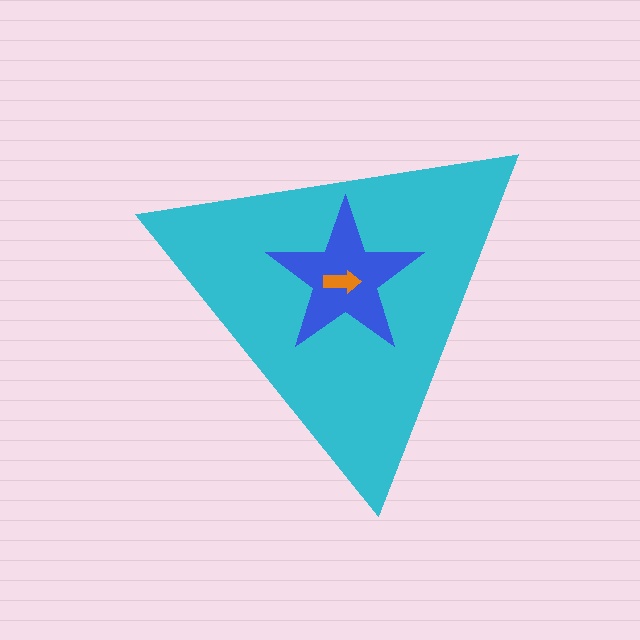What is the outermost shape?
The cyan triangle.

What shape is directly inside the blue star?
The orange arrow.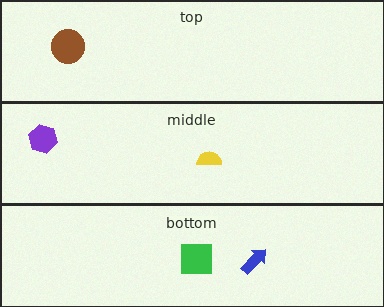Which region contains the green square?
The bottom region.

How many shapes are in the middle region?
2.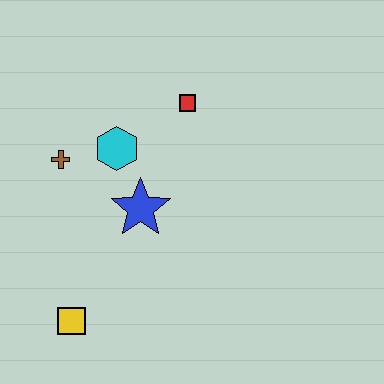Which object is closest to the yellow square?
The blue star is closest to the yellow square.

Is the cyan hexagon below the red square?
Yes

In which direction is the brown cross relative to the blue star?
The brown cross is to the left of the blue star.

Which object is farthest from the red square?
The yellow square is farthest from the red square.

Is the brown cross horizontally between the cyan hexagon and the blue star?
No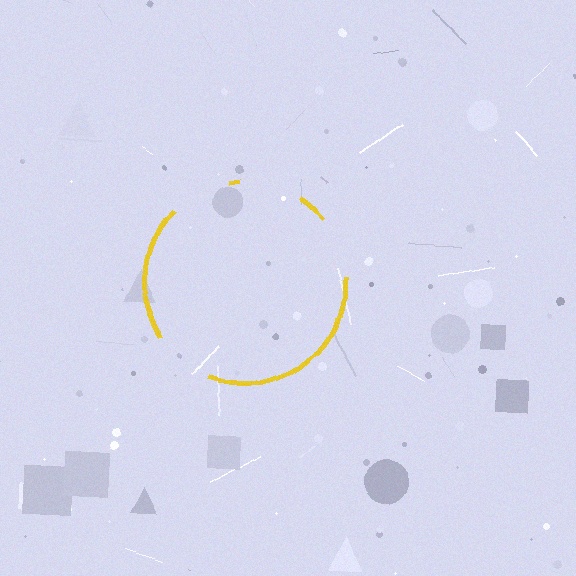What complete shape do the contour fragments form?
The contour fragments form a circle.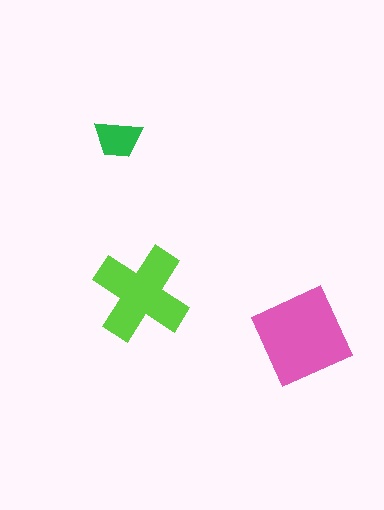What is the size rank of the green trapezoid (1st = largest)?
3rd.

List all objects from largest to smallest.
The pink diamond, the lime cross, the green trapezoid.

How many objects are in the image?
There are 3 objects in the image.